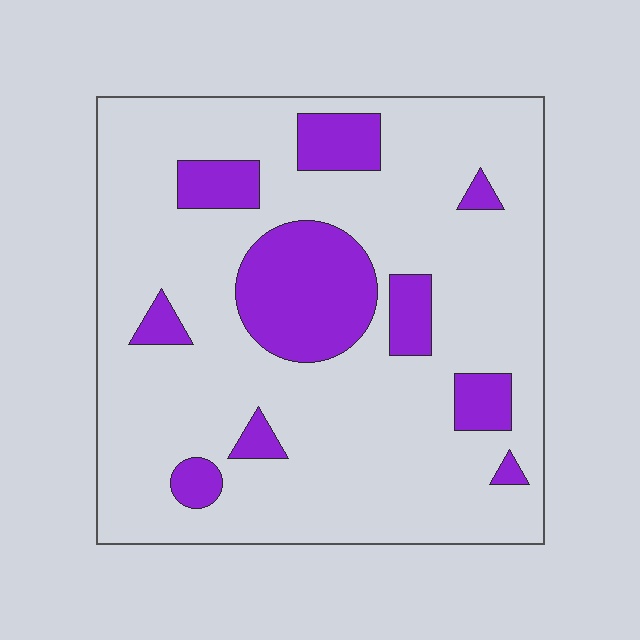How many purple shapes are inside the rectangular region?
10.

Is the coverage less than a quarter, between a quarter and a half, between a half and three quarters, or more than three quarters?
Less than a quarter.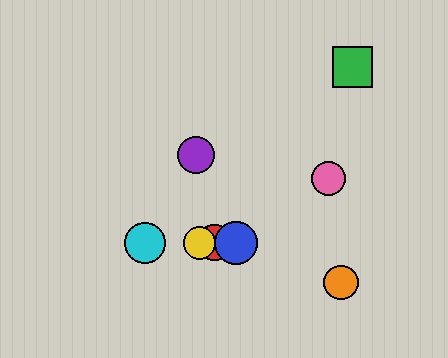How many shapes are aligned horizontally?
4 shapes (the red circle, the blue circle, the yellow circle, the cyan circle) are aligned horizontally.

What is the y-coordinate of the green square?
The green square is at y≈67.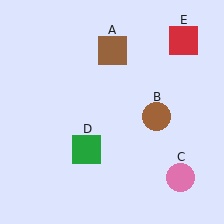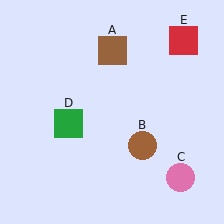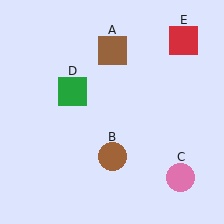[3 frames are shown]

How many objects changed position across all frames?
2 objects changed position: brown circle (object B), green square (object D).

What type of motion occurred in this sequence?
The brown circle (object B), green square (object D) rotated clockwise around the center of the scene.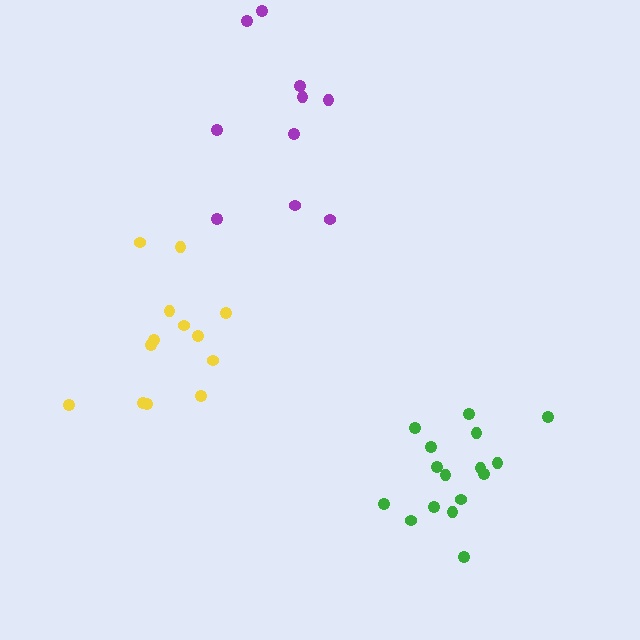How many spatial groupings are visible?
There are 3 spatial groupings.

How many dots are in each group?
Group 1: 10 dots, Group 2: 13 dots, Group 3: 16 dots (39 total).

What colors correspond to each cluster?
The clusters are colored: purple, yellow, green.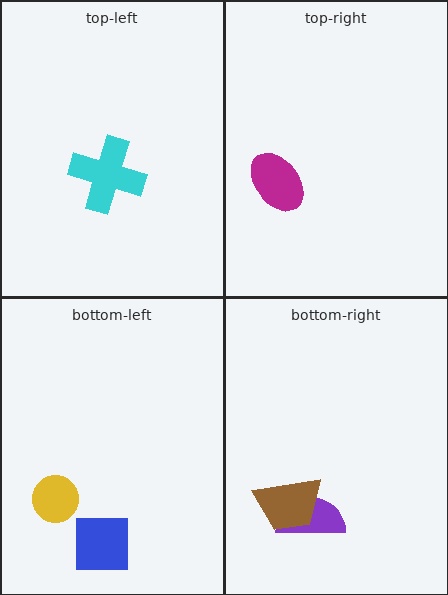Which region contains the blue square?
The bottom-left region.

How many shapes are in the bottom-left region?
2.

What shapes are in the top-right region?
The magenta ellipse.